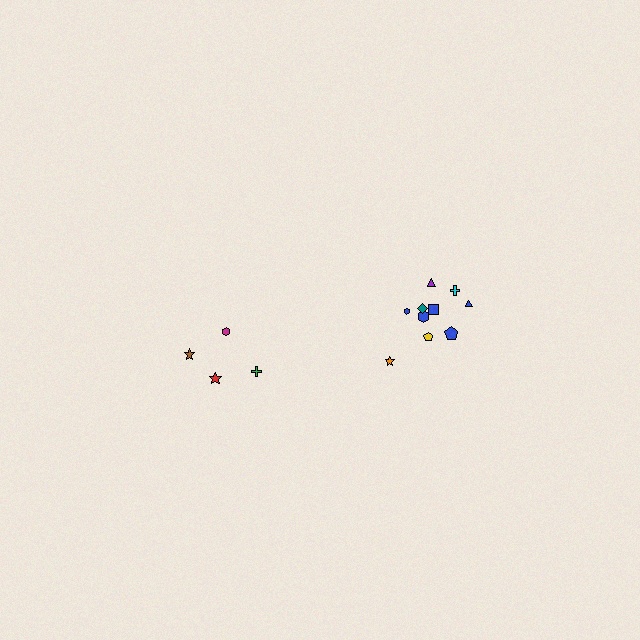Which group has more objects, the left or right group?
The right group.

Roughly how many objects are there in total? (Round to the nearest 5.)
Roughly 15 objects in total.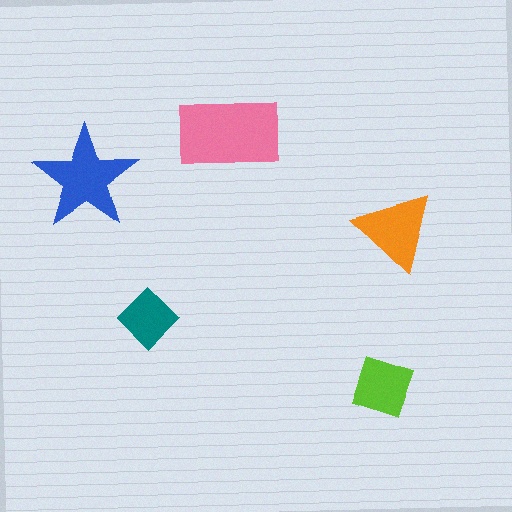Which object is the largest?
The pink rectangle.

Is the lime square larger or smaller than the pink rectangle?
Smaller.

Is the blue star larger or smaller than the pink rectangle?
Smaller.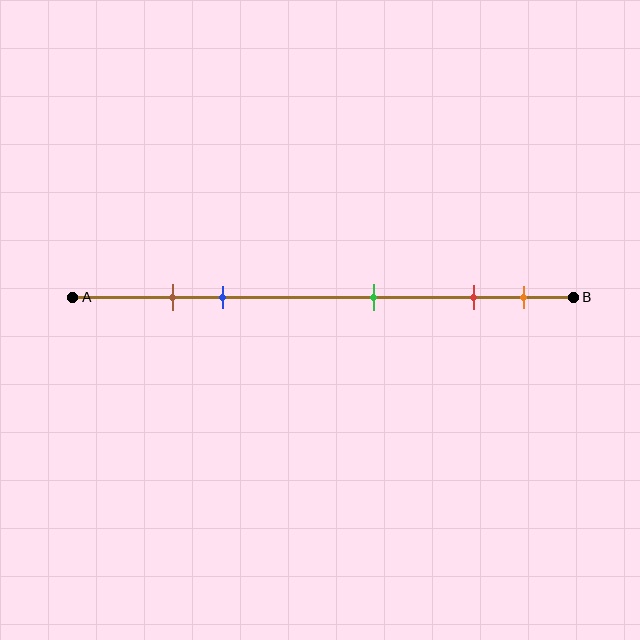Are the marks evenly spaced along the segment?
No, the marks are not evenly spaced.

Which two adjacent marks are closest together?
The brown and blue marks are the closest adjacent pair.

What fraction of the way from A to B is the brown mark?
The brown mark is approximately 20% (0.2) of the way from A to B.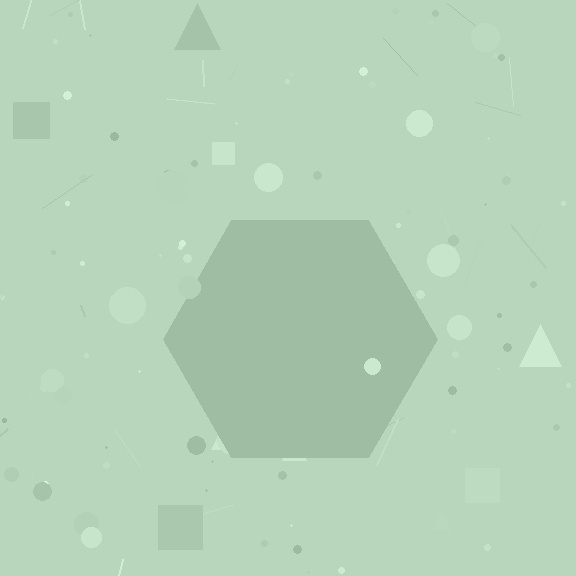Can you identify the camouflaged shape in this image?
The camouflaged shape is a hexagon.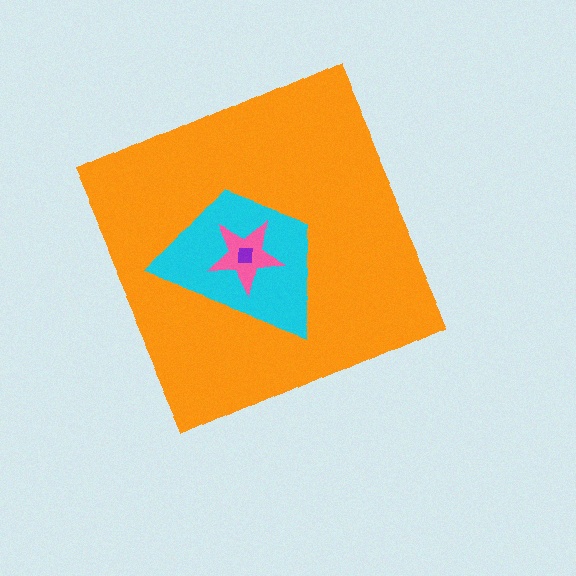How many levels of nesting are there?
4.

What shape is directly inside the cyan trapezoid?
The pink star.